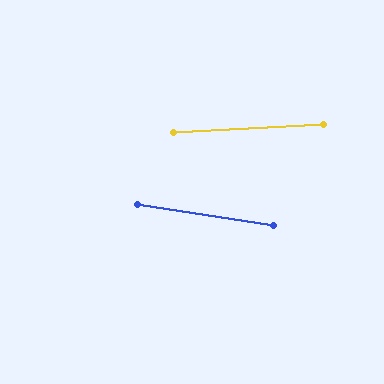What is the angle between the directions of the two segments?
Approximately 12 degrees.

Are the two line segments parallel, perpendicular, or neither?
Neither parallel nor perpendicular — they differ by about 12°.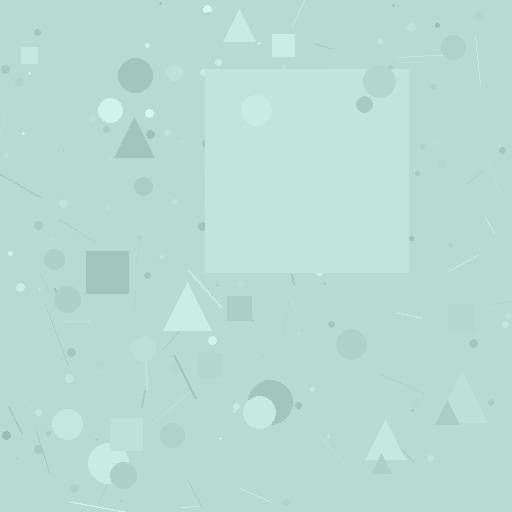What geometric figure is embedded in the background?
A square is embedded in the background.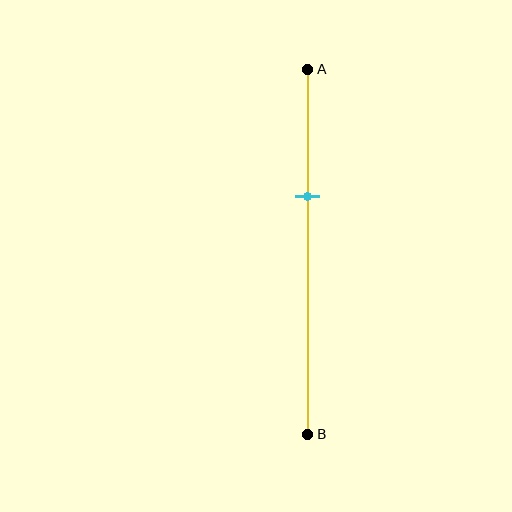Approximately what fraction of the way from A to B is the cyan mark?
The cyan mark is approximately 35% of the way from A to B.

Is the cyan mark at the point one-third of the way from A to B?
Yes, the mark is approximately at the one-third point.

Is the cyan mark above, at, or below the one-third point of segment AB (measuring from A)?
The cyan mark is approximately at the one-third point of segment AB.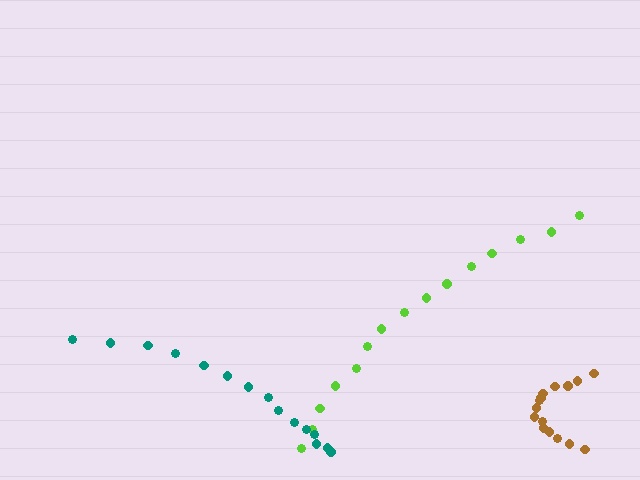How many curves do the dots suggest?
There are 3 distinct paths.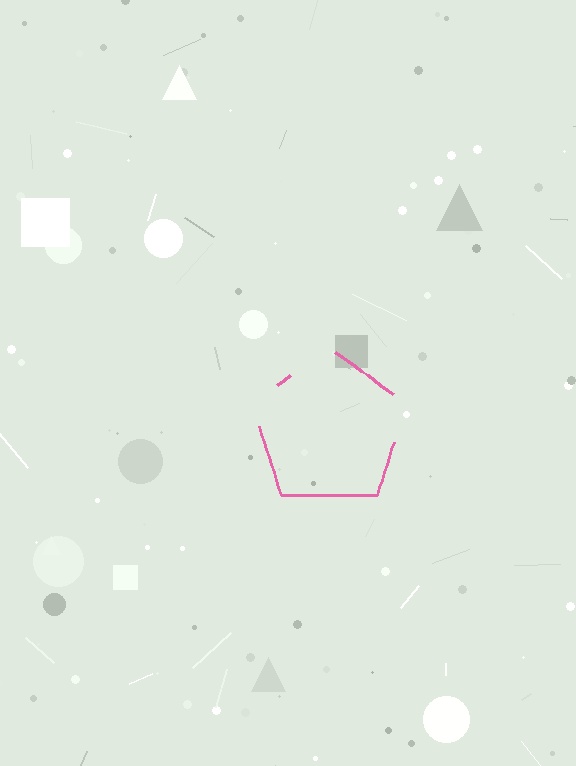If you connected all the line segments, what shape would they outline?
They would outline a pentagon.